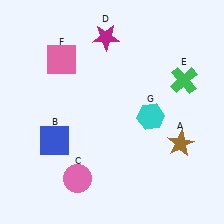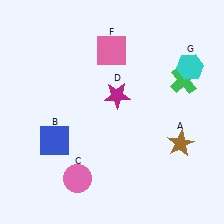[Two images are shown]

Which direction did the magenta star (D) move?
The magenta star (D) moved down.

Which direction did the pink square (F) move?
The pink square (F) moved right.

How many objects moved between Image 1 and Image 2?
3 objects moved between the two images.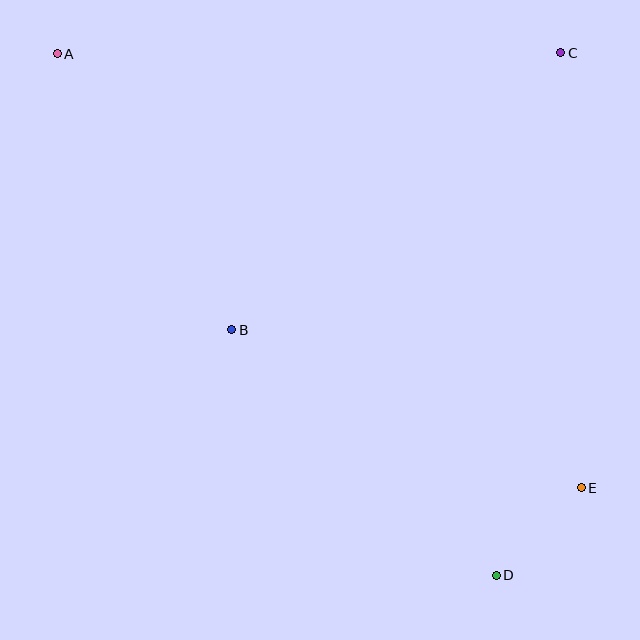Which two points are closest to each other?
Points D and E are closest to each other.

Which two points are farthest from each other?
Points A and D are farthest from each other.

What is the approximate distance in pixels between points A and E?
The distance between A and E is approximately 681 pixels.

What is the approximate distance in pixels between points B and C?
The distance between B and C is approximately 430 pixels.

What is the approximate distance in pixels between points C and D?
The distance between C and D is approximately 526 pixels.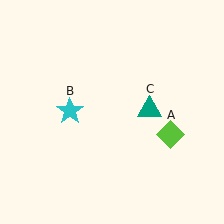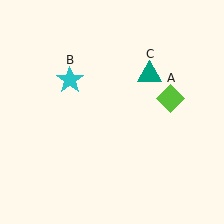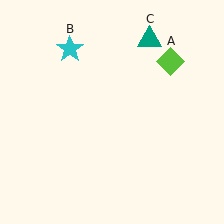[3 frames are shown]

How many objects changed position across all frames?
3 objects changed position: lime diamond (object A), cyan star (object B), teal triangle (object C).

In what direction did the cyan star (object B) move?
The cyan star (object B) moved up.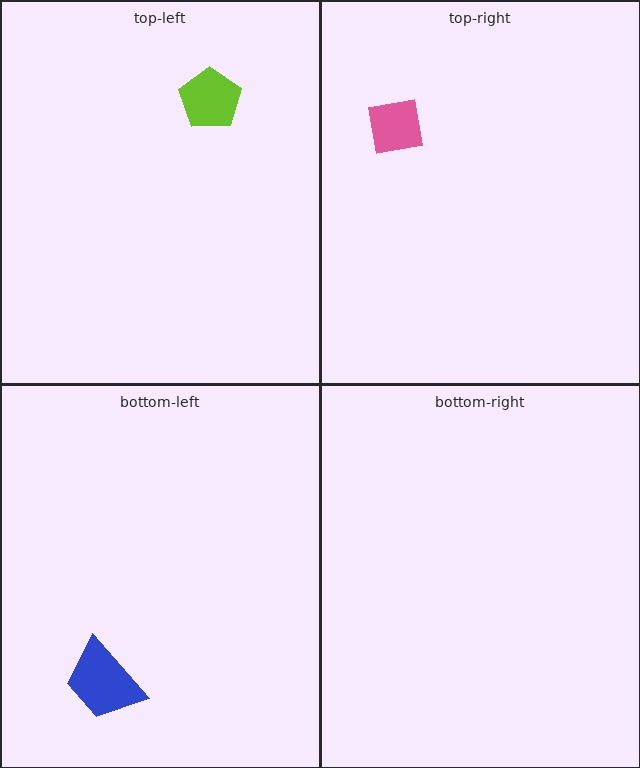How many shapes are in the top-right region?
1.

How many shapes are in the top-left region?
1.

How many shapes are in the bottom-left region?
1.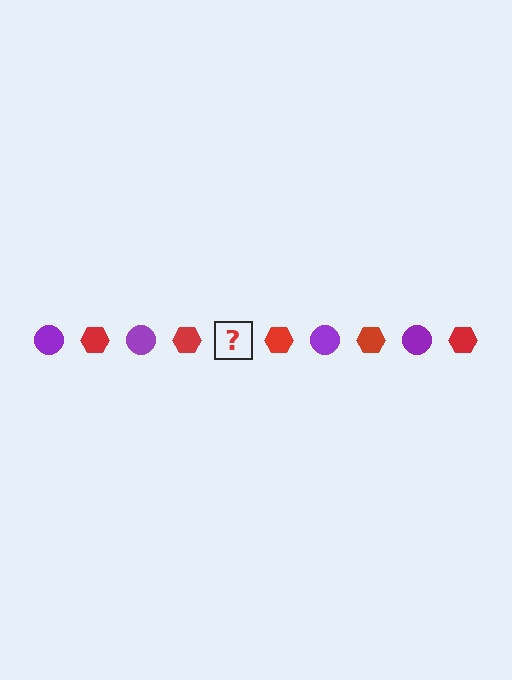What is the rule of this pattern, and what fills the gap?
The rule is that the pattern alternates between purple circle and red hexagon. The gap should be filled with a purple circle.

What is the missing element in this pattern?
The missing element is a purple circle.